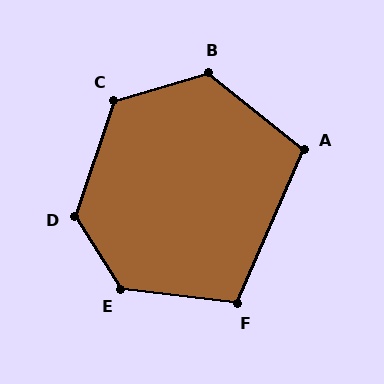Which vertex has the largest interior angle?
E, at approximately 130 degrees.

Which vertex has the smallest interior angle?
A, at approximately 105 degrees.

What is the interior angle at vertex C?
Approximately 125 degrees (obtuse).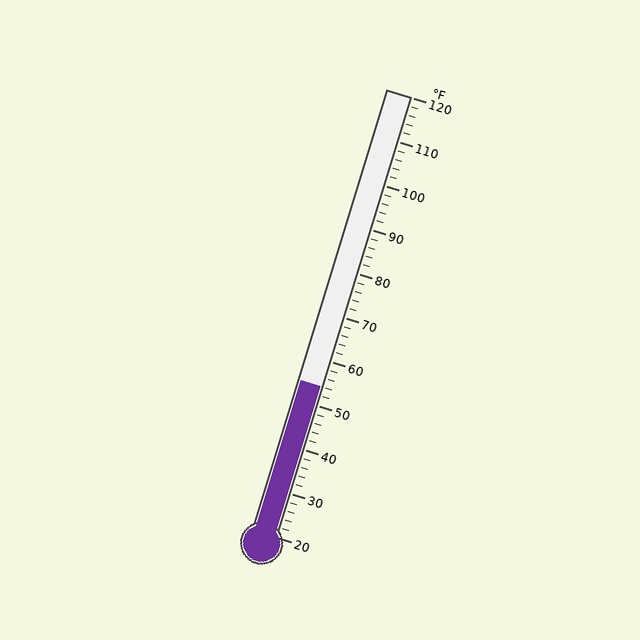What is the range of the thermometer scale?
The thermometer scale ranges from 20°F to 120°F.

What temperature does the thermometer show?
The thermometer shows approximately 54°F.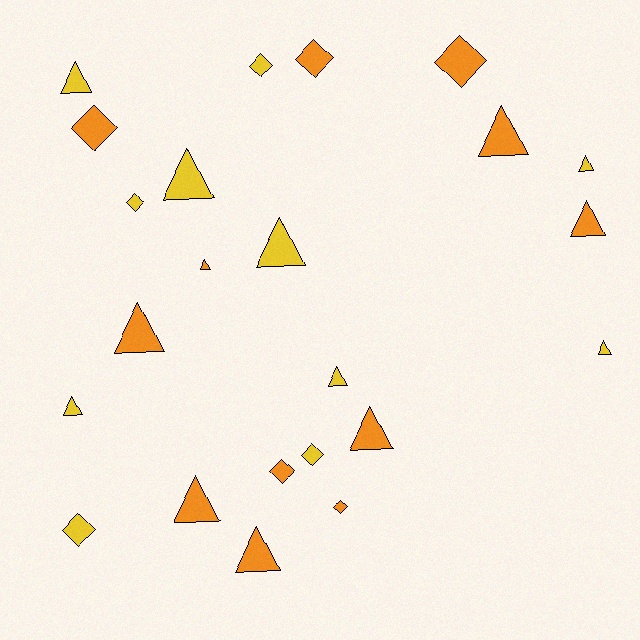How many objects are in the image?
There are 23 objects.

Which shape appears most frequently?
Triangle, with 14 objects.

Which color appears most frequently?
Orange, with 12 objects.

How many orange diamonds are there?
There are 5 orange diamonds.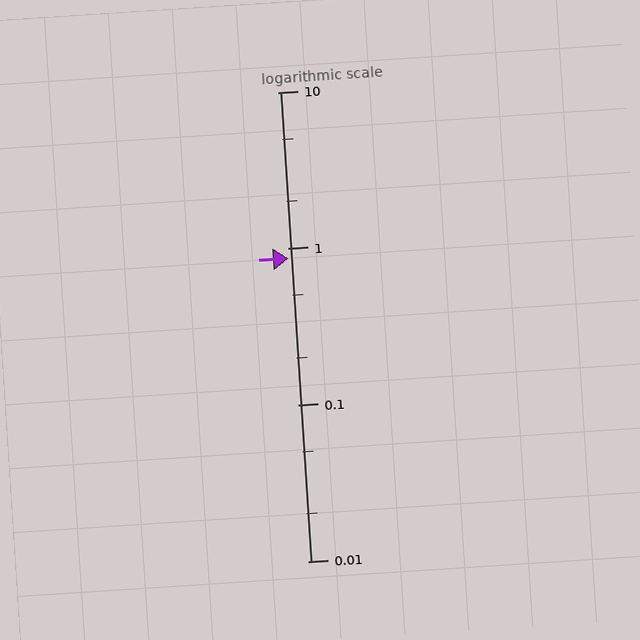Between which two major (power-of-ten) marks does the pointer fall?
The pointer is between 0.1 and 1.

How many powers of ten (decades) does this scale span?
The scale spans 3 decades, from 0.01 to 10.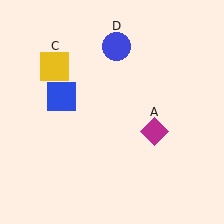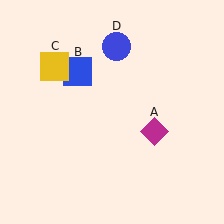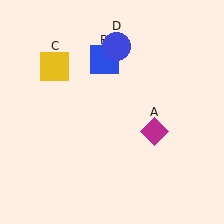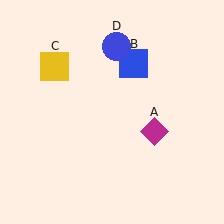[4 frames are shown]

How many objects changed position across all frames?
1 object changed position: blue square (object B).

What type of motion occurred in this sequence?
The blue square (object B) rotated clockwise around the center of the scene.